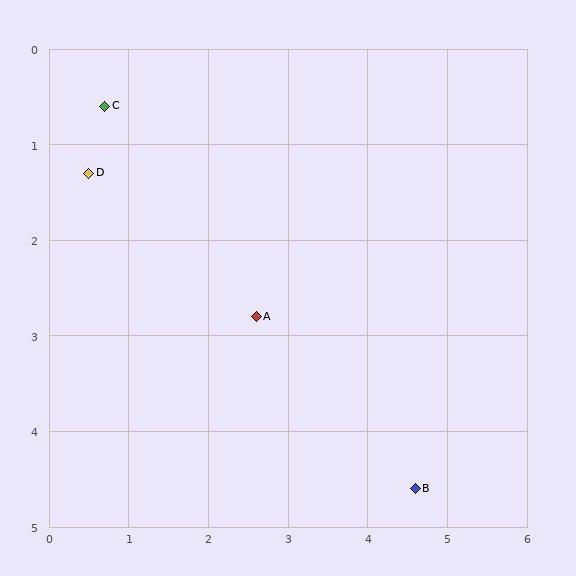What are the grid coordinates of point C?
Point C is at approximately (0.7, 0.6).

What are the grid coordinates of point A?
Point A is at approximately (2.6, 2.8).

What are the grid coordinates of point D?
Point D is at approximately (0.5, 1.3).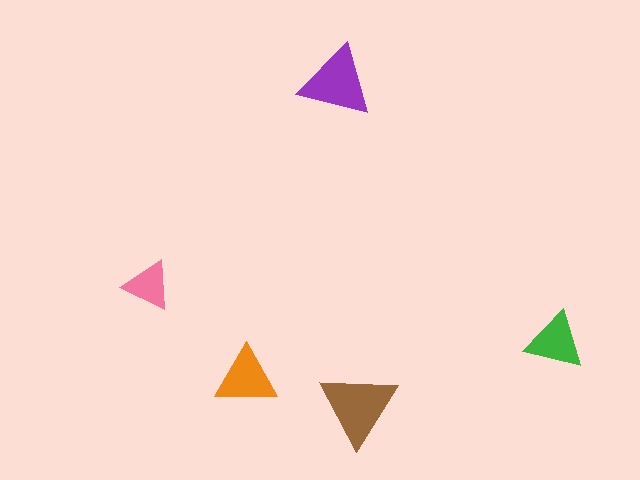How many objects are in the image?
There are 5 objects in the image.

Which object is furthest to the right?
The green triangle is rightmost.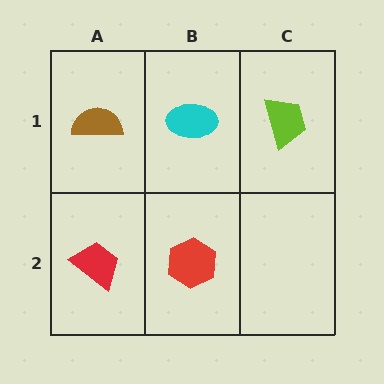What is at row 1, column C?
A lime trapezoid.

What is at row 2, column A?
A red trapezoid.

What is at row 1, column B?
A cyan ellipse.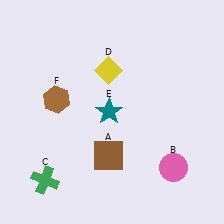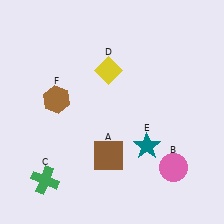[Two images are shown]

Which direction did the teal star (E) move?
The teal star (E) moved right.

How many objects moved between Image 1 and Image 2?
1 object moved between the two images.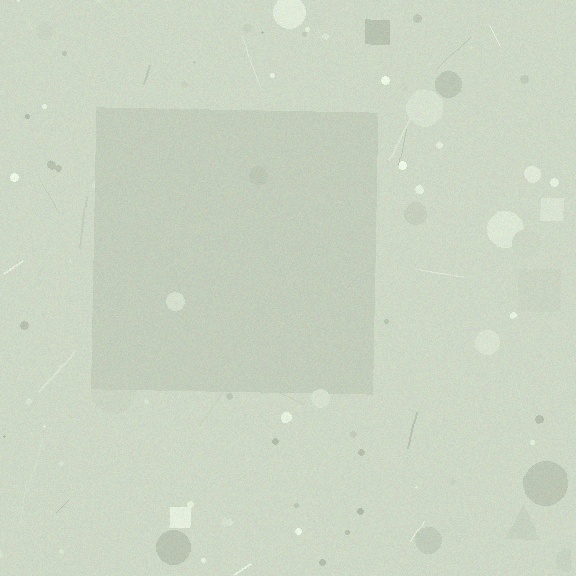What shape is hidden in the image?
A square is hidden in the image.